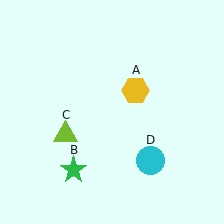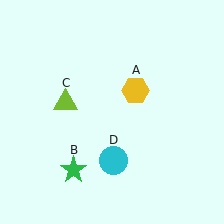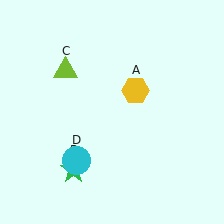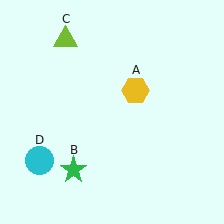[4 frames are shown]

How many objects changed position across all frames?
2 objects changed position: lime triangle (object C), cyan circle (object D).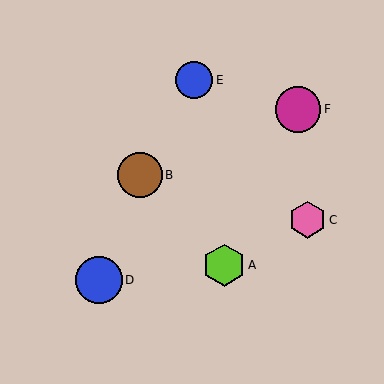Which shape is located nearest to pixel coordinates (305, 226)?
The pink hexagon (labeled C) at (307, 220) is nearest to that location.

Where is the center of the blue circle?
The center of the blue circle is at (194, 80).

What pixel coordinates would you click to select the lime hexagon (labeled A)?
Click at (224, 265) to select the lime hexagon A.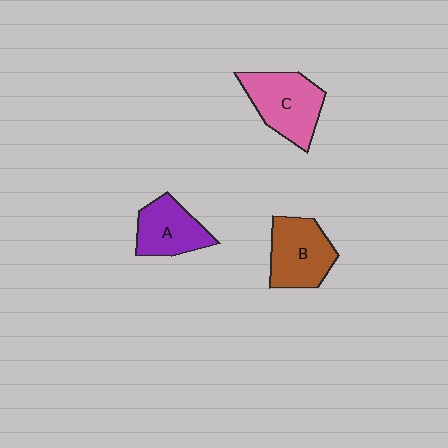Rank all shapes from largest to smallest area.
From largest to smallest: C (pink), B (brown), A (purple).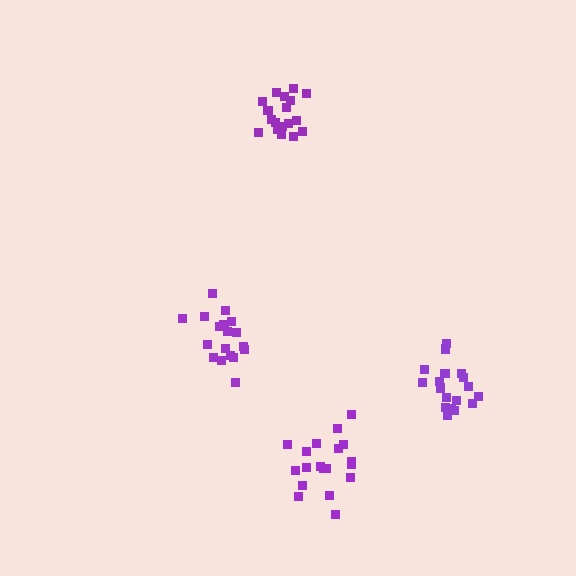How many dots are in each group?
Group 1: 19 dots, Group 2: 18 dots, Group 3: 19 dots, Group 4: 18 dots (74 total).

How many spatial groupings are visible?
There are 4 spatial groupings.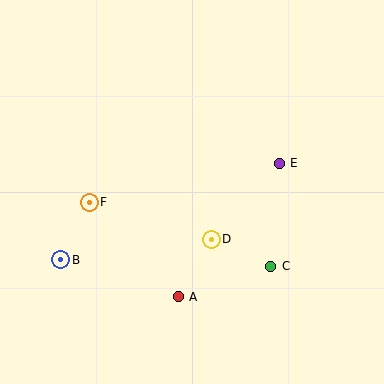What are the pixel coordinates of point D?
Point D is at (211, 239).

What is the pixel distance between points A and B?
The distance between A and B is 123 pixels.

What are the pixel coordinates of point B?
Point B is at (61, 260).